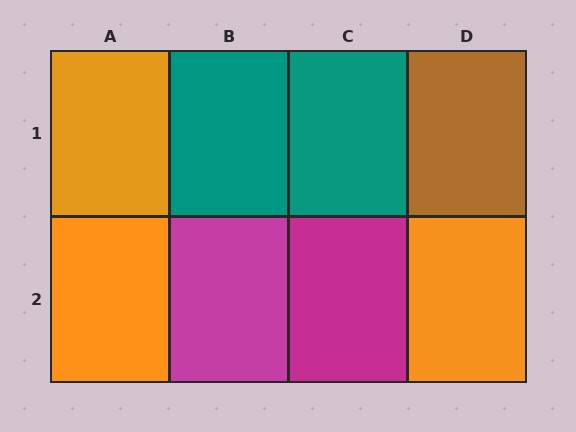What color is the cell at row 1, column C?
Teal.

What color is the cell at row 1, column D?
Brown.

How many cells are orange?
3 cells are orange.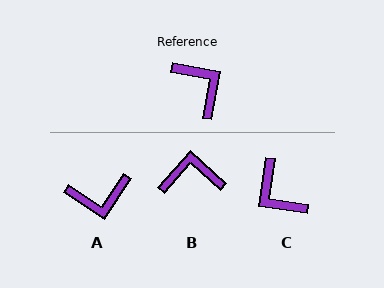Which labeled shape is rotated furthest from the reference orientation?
C, about 178 degrees away.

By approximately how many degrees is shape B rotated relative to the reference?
Approximately 58 degrees counter-clockwise.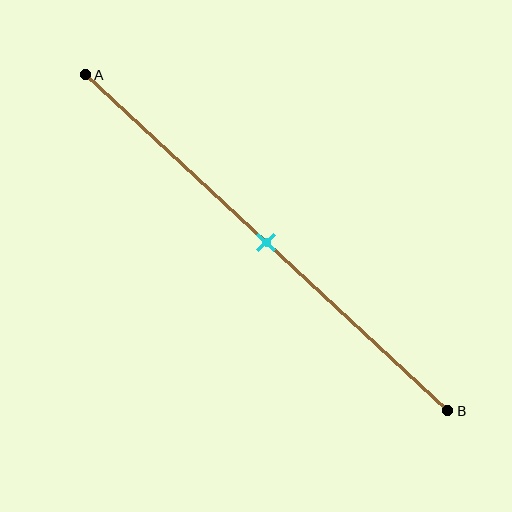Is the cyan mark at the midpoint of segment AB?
Yes, the mark is approximately at the midpoint.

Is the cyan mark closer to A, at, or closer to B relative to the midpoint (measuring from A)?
The cyan mark is approximately at the midpoint of segment AB.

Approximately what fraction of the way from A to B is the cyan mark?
The cyan mark is approximately 50% of the way from A to B.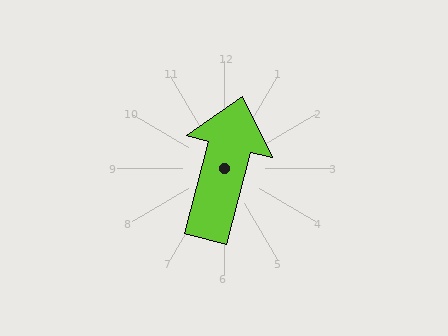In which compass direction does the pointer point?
North.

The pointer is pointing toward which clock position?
Roughly 12 o'clock.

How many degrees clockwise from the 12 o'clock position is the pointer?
Approximately 15 degrees.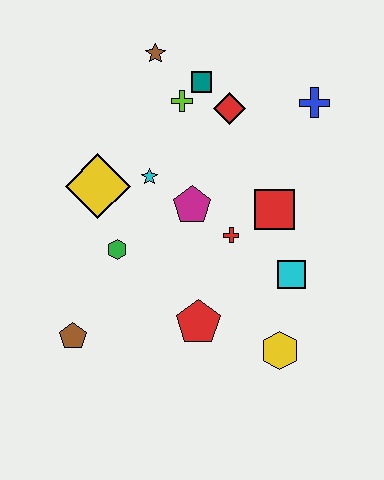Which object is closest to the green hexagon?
The yellow diamond is closest to the green hexagon.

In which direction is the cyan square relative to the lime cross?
The cyan square is below the lime cross.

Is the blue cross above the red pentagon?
Yes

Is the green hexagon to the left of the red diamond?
Yes